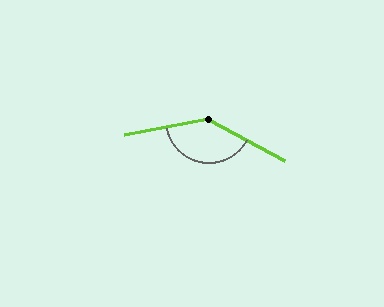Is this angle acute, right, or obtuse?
It is obtuse.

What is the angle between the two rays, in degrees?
Approximately 141 degrees.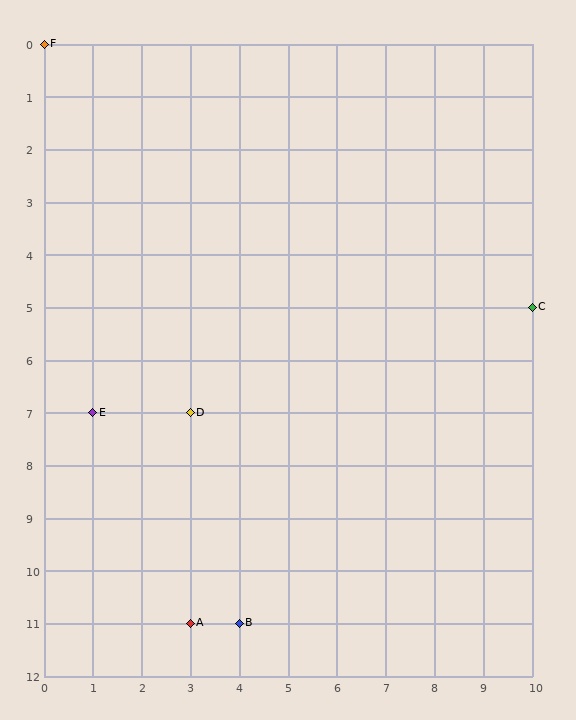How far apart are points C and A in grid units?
Points C and A are 7 columns and 6 rows apart (about 9.2 grid units diagonally).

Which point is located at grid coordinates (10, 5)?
Point C is at (10, 5).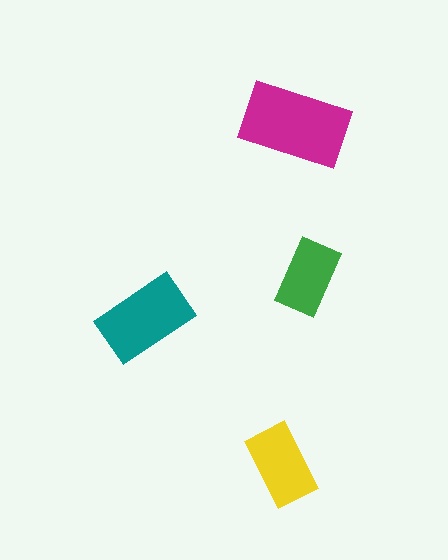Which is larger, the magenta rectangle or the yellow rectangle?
The magenta one.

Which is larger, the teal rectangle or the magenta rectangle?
The magenta one.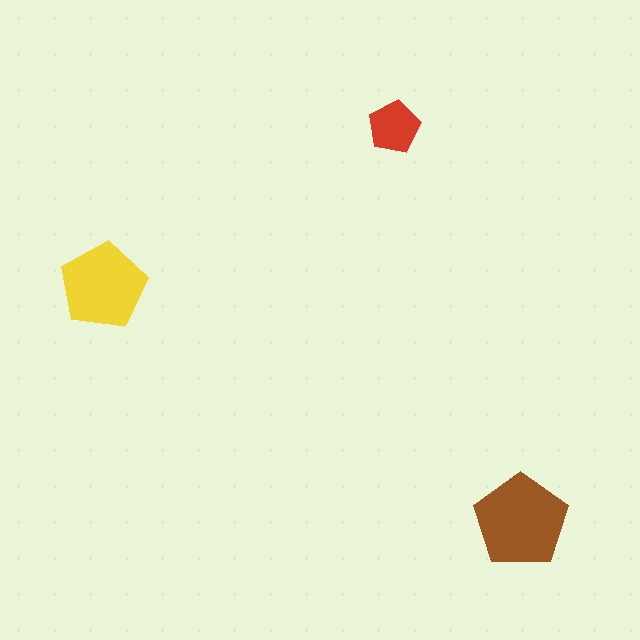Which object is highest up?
The red pentagon is topmost.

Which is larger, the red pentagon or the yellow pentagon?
The yellow one.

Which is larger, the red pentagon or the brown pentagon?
The brown one.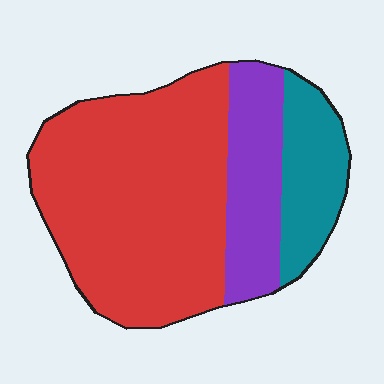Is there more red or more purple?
Red.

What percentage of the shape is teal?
Teal takes up about one sixth (1/6) of the shape.